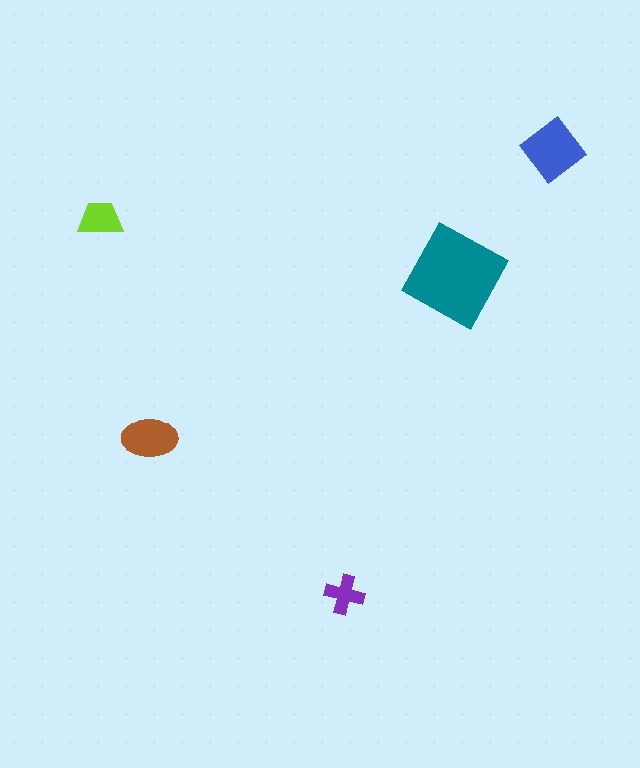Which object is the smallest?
The purple cross.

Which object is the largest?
The teal diamond.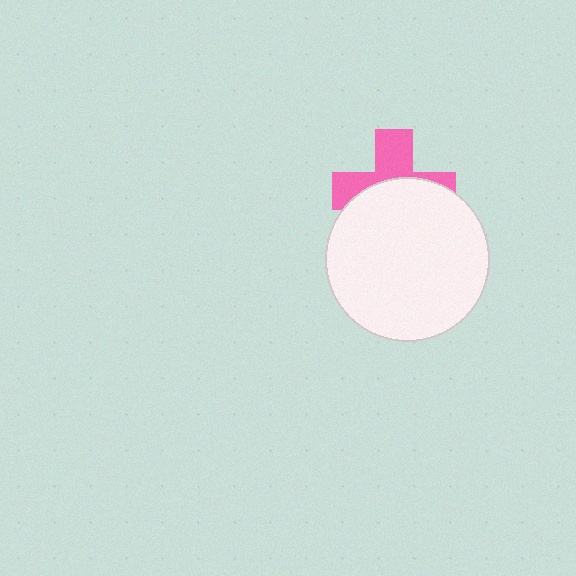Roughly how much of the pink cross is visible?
A small part of it is visible (roughly 44%).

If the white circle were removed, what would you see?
You would see the complete pink cross.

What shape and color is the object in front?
The object in front is a white circle.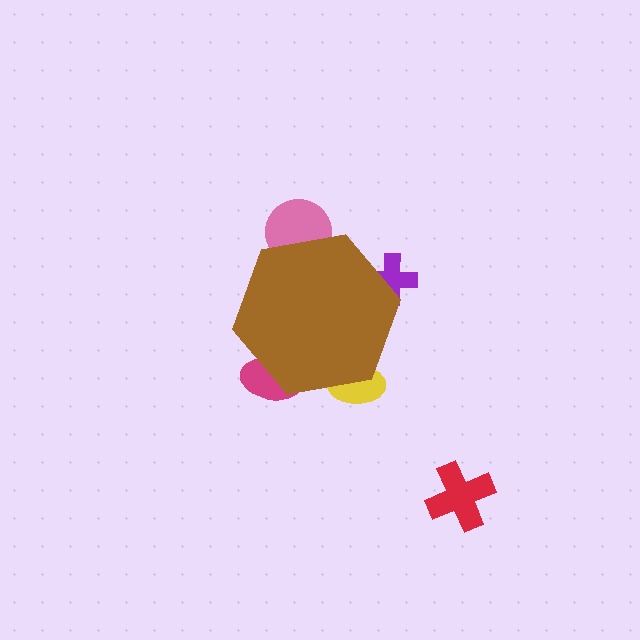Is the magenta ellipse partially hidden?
Yes, the magenta ellipse is partially hidden behind the brown hexagon.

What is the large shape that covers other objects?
A brown hexagon.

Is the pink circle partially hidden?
Yes, the pink circle is partially hidden behind the brown hexagon.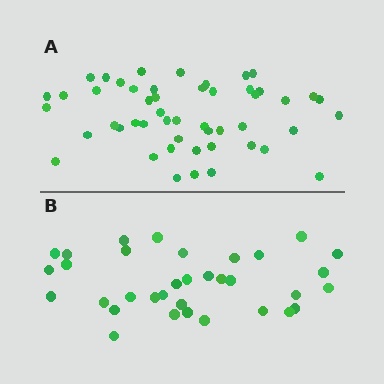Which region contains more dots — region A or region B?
Region A (the top region) has more dots.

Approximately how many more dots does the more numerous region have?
Region A has approximately 15 more dots than region B.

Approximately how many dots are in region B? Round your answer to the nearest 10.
About 30 dots. (The exact count is 34, which rounds to 30.)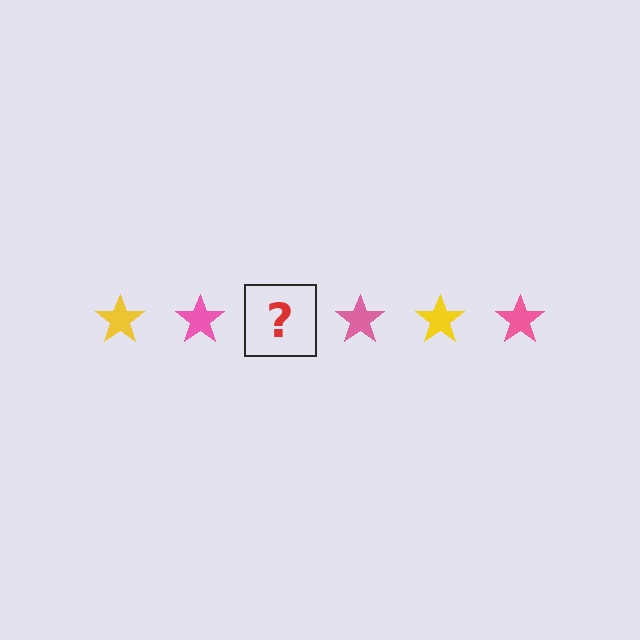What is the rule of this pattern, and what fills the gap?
The rule is that the pattern cycles through yellow, pink stars. The gap should be filled with a yellow star.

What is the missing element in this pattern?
The missing element is a yellow star.